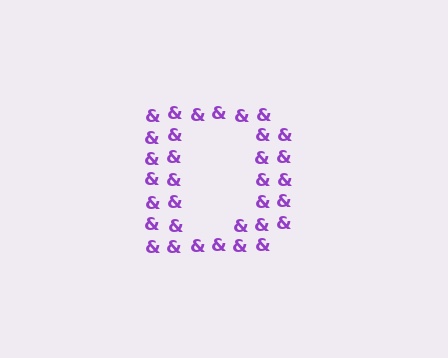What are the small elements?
The small elements are ampersands.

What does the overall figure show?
The overall figure shows the letter D.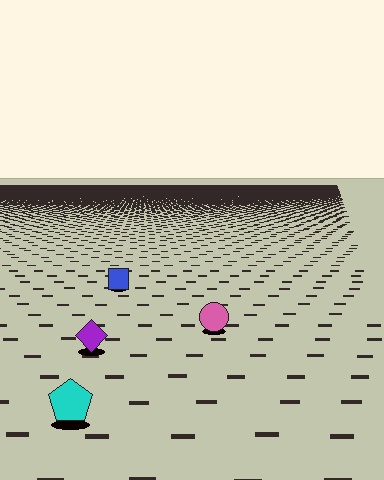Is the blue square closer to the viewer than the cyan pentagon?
No. The cyan pentagon is closer — you can tell from the texture gradient: the ground texture is coarser near it.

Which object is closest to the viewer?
The cyan pentagon is closest. The texture marks near it are larger and more spread out.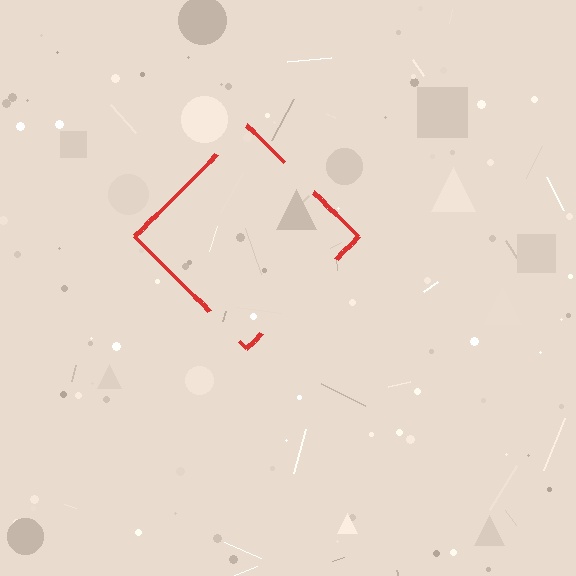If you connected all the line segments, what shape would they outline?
They would outline a diamond.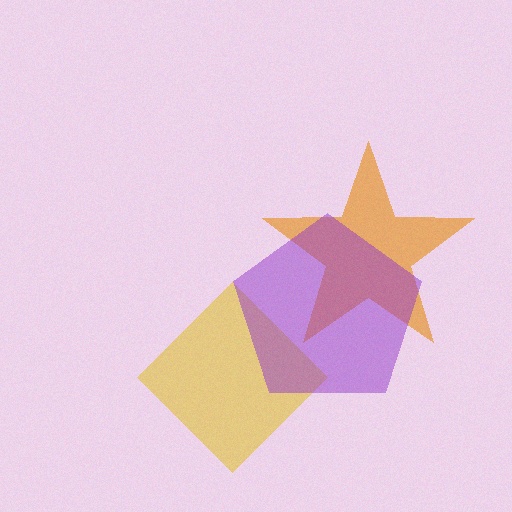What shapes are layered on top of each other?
The layered shapes are: a yellow diamond, an orange star, a purple pentagon.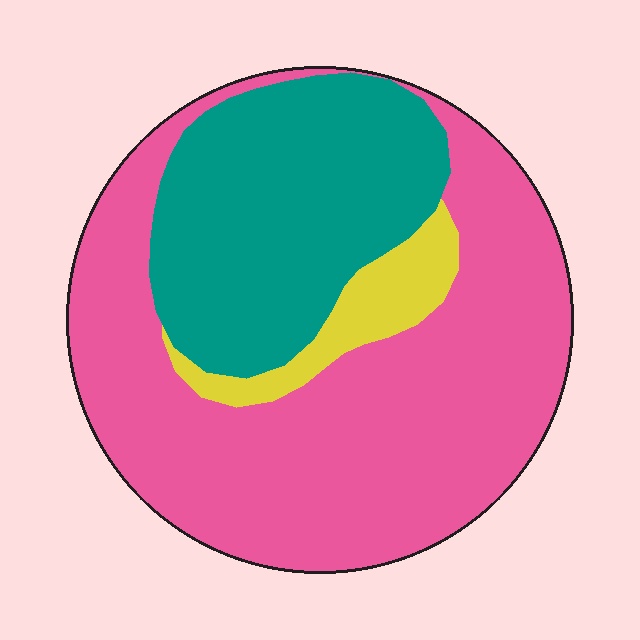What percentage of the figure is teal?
Teal takes up about one third (1/3) of the figure.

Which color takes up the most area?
Pink, at roughly 60%.